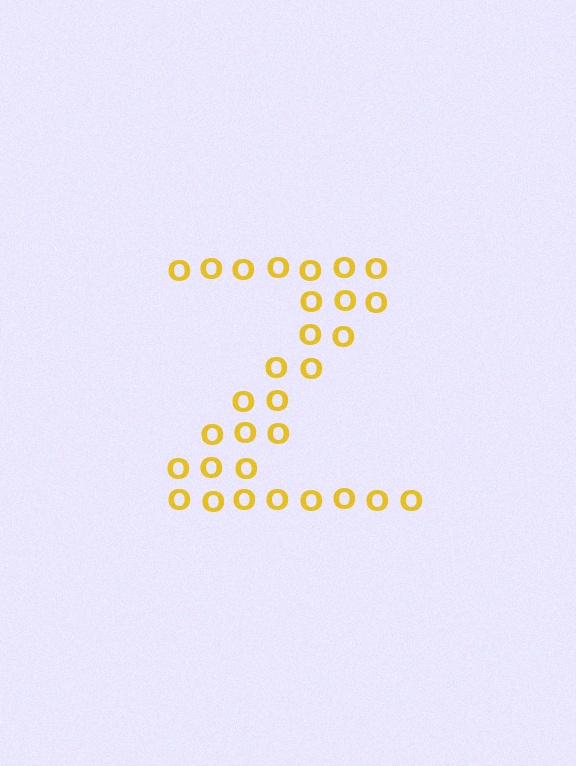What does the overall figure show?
The overall figure shows the letter Z.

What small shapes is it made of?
It is made of small letter O's.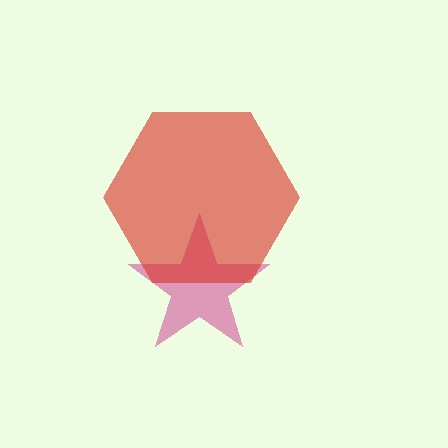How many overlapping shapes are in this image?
There are 2 overlapping shapes in the image.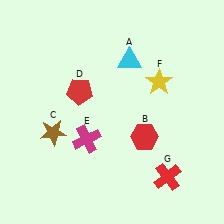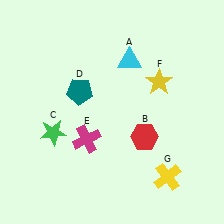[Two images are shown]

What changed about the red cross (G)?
In Image 1, G is red. In Image 2, it changed to yellow.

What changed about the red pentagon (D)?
In Image 1, D is red. In Image 2, it changed to teal.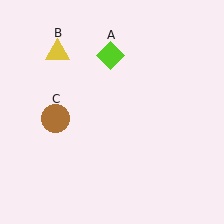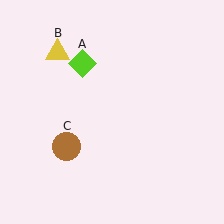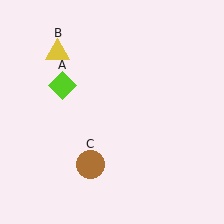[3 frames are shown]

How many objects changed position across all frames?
2 objects changed position: lime diamond (object A), brown circle (object C).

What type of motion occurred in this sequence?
The lime diamond (object A), brown circle (object C) rotated counterclockwise around the center of the scene.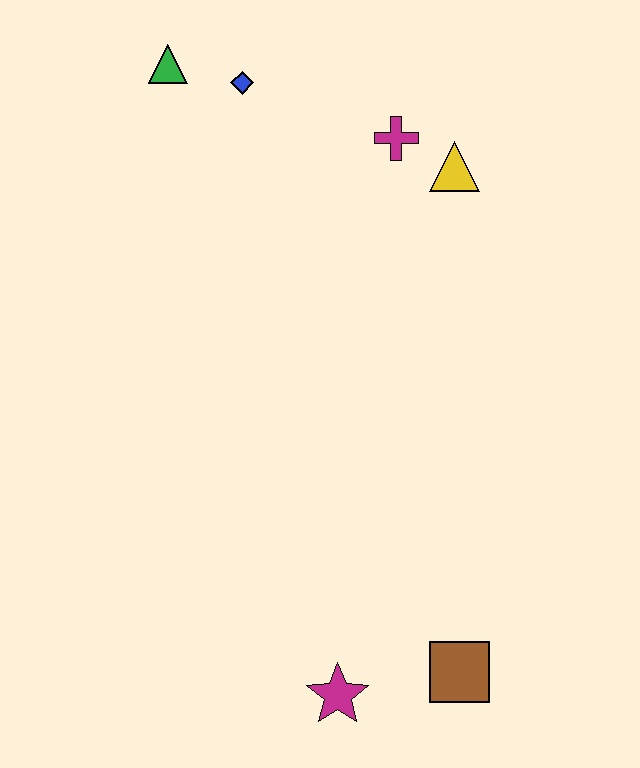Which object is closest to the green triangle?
The blue diamond is closest to the green triangle.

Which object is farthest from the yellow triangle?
The magenta star is farthest from the yellow triangle.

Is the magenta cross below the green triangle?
Yes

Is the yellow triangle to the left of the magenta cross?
No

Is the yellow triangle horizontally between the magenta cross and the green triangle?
No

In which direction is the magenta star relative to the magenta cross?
The magenta star is below the magenta cross.